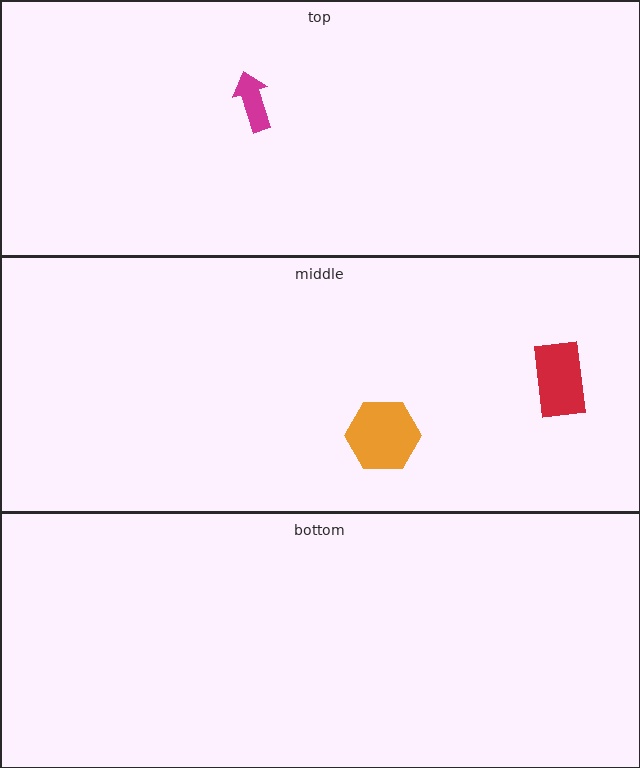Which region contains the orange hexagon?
The middle region.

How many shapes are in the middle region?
2.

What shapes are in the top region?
The magenta arrow.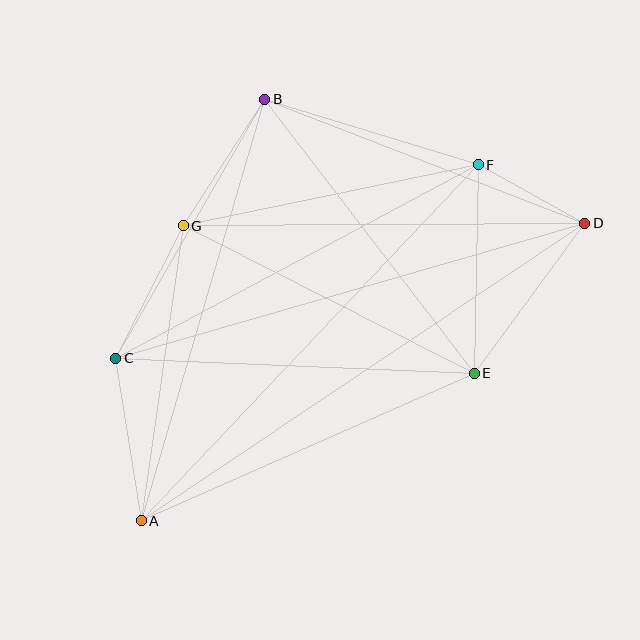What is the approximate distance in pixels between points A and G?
The distance between A and G is approximately 298 pixels.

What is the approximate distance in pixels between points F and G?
The distance between F and G is approximately 301 pixels.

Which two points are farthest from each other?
Points A and D are farthest from each other.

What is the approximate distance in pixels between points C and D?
The distance between C and D is approximately 488 pixels.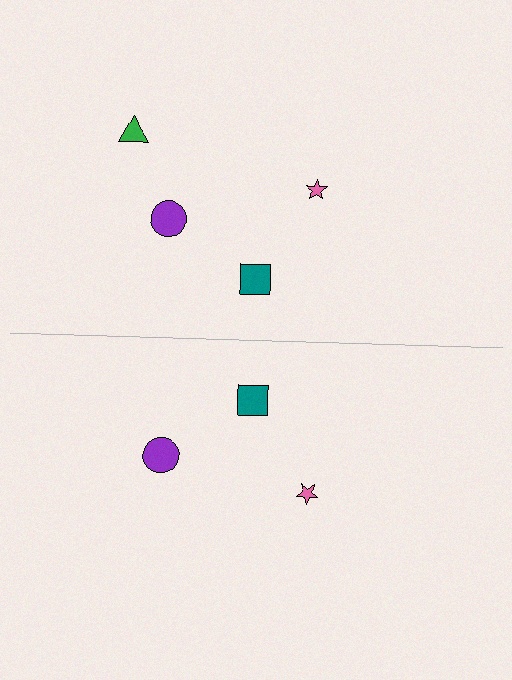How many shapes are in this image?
There are 7 shapes in this image.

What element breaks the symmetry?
A green triangle is missing from the bottom side.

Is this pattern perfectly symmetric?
No, the pattern is not perfectly symmetric. A green triangle is missing from the bottom side.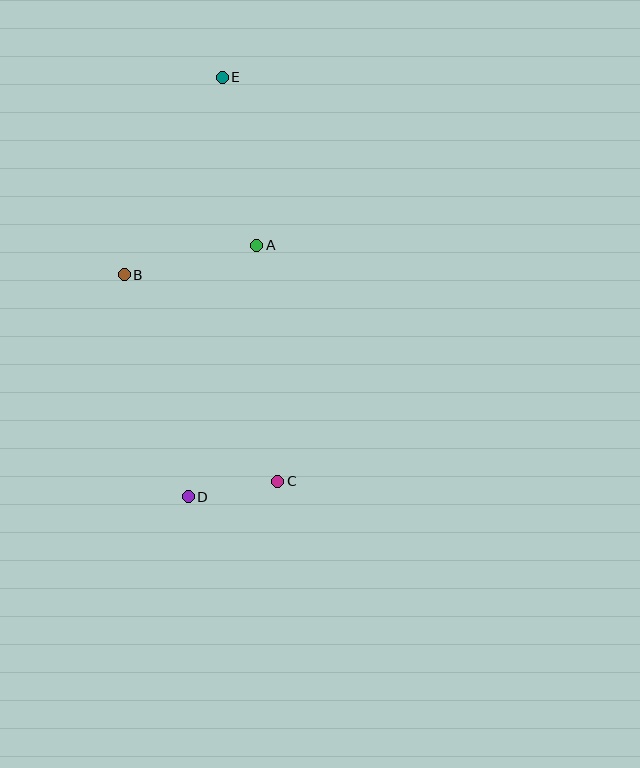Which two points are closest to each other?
Points C and D are closest to each other.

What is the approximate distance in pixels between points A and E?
The distance between A and E is approximately 172 pixels.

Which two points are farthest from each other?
Points D and E are farthest from each other.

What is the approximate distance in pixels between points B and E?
The distance between B and E is approximately 221 pixels.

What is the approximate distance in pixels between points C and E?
The distance between C and E is approximately 408 pixels.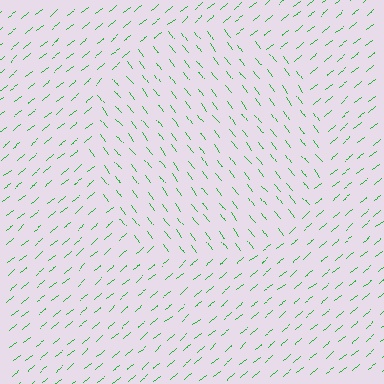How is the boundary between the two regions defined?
The boundary is defined purely by a change in line orientation (approximately 88 degrees difference). All lines are the same color and thickness.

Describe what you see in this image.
The image is filled with small green line segments. A circle region in the image has lines oriented differently from the surrounding lines, creating a visible texture boundary.